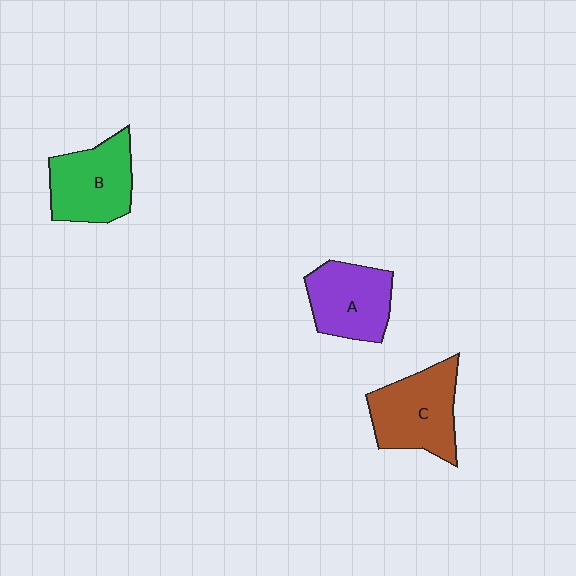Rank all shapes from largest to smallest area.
From largest to smallest: C (brown), B (green), A (purple).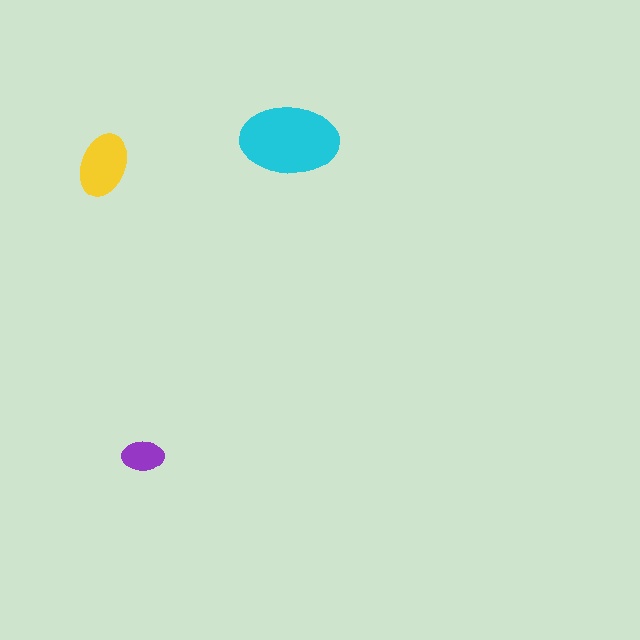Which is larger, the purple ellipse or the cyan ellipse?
The cyan one.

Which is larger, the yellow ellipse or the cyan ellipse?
The cyan one.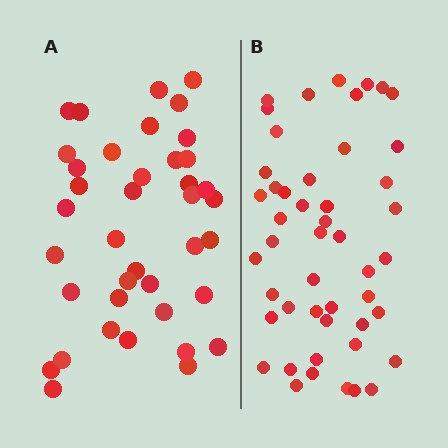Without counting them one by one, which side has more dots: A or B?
Region B (the right region) has more dots.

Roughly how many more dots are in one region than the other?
Region B has roughly 8 or so more dots than region A.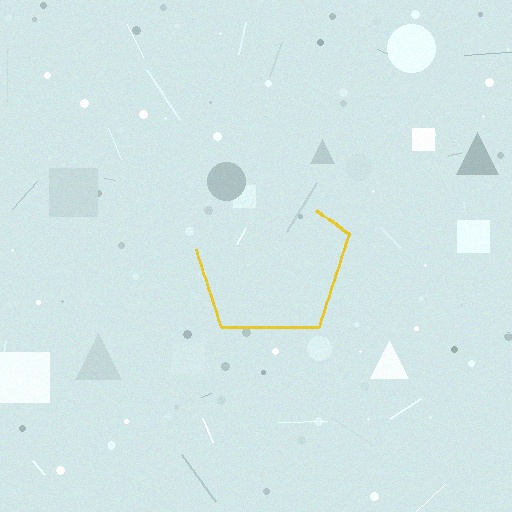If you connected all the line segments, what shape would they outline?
They would outline a pentagon.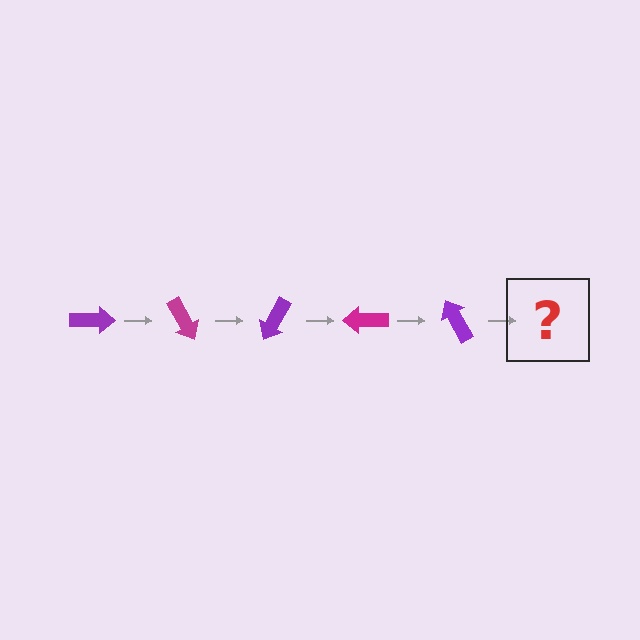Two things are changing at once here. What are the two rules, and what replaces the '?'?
The two rules are that it rotates 60 degrees each step and the color cycles through purple and magenta. The '?' should be a magenta arrow, rotated 300 degrees from the start.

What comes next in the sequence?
The next element should be a magenta arrow, rotated 300 degrees from the start.